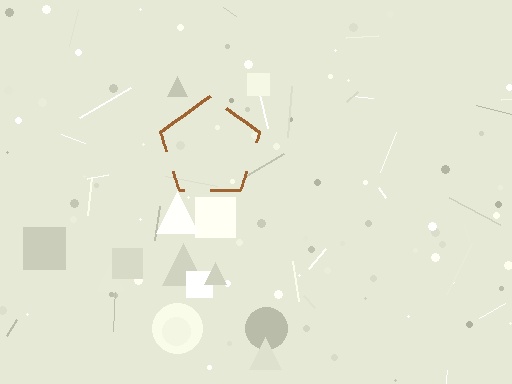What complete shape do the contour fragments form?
The contour fragments form a pentagon.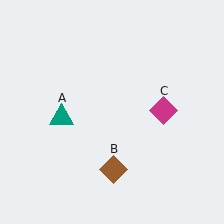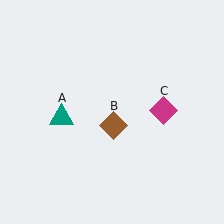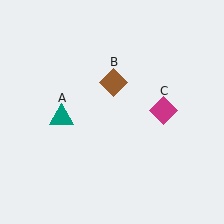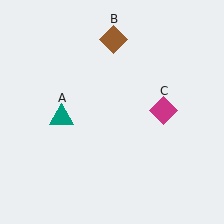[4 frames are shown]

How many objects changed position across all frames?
1 object changed position: brown diamond (object B).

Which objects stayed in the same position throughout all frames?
Teal triangle (object A) and magenta diamond (object C) remained stationary.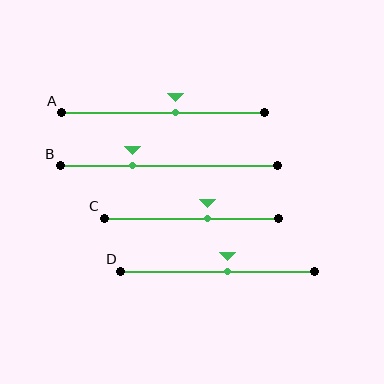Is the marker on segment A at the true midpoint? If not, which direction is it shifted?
No, the marker on segment A is shifted to the right by about 6% of the segment length.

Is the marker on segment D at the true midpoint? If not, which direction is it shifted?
No, the marker on segment D is shifted to the right by about 5% of the segment length.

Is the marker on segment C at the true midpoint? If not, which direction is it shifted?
No, the marker on segment C is shifted to the right by about 9% of the segment length.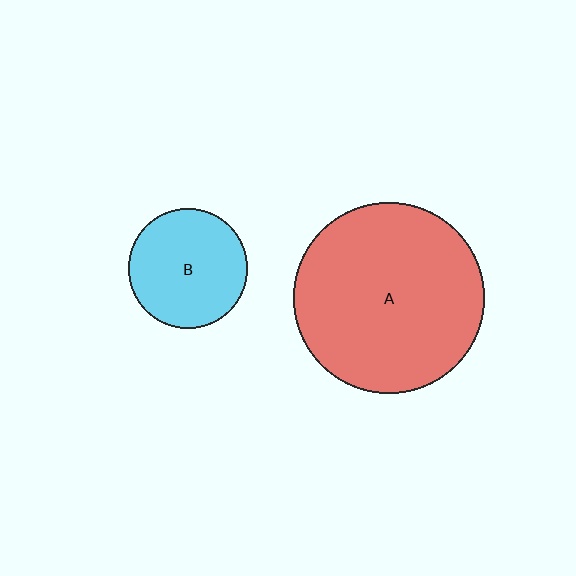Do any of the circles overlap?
No, none of the circles overlap.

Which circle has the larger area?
Circle A (red).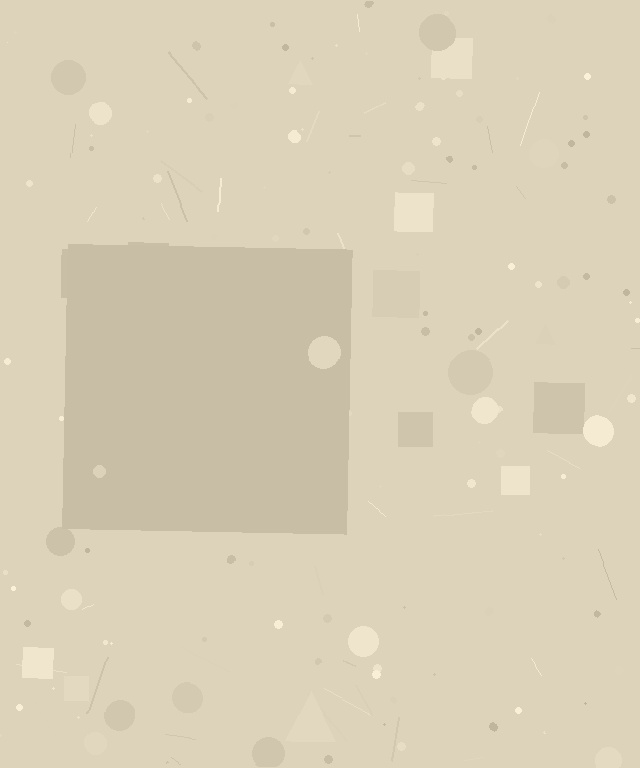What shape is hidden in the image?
A square is hidden in the image.